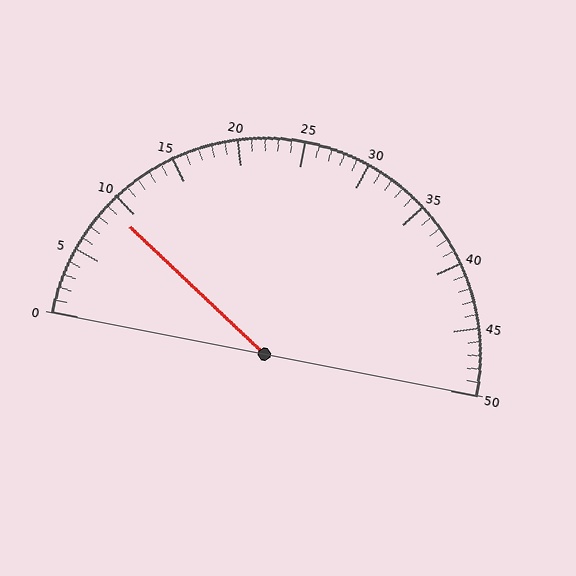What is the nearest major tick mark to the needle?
The nearest major tick mark is 10.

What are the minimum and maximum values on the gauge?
The gauge ranges from 0 to 50.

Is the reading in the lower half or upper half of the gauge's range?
The reading is in the lower half of the range (0 to 50).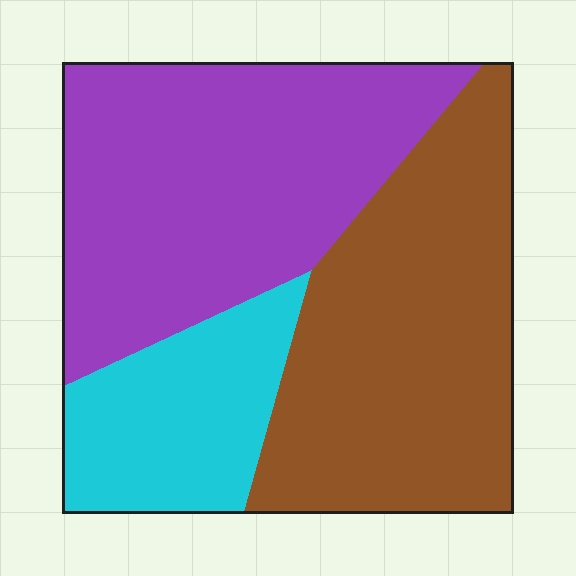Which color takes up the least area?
Cyan, at roughly 20%.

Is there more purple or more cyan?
Purple.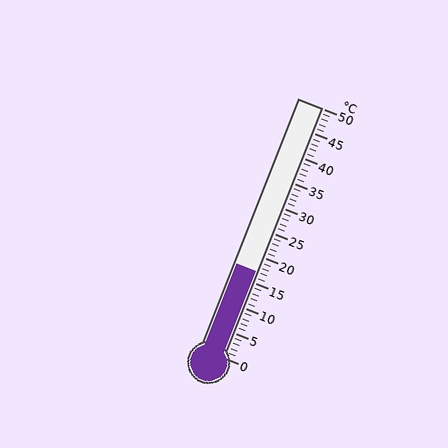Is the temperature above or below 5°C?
The temperature is above 5°C.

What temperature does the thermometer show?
The thermometer shows approximately 17°C.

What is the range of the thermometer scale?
The thermometer scale ranges from 0°C to 50°C.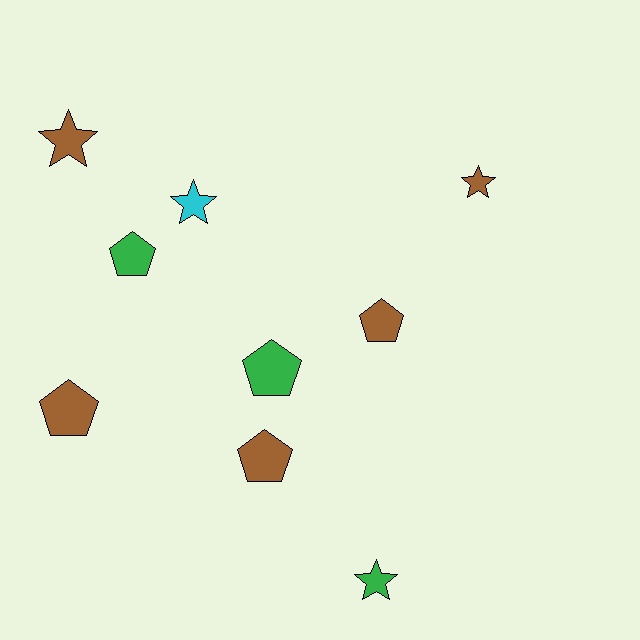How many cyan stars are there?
There is 1 cyan star.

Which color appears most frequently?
Brown, with 5 objects.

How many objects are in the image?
There are 9 objects.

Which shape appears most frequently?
Pentagon, with 5 objects.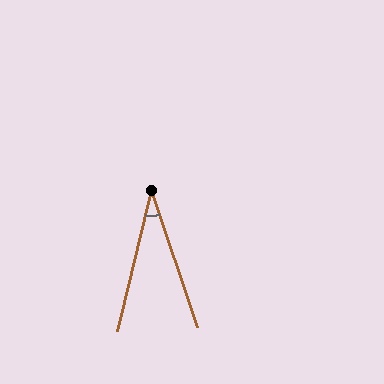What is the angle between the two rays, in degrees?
Approximately 32 degrees.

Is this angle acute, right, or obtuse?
It is acute.